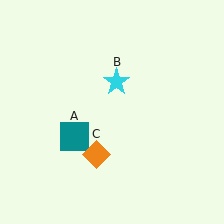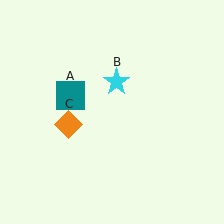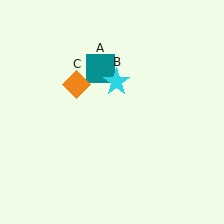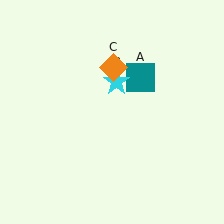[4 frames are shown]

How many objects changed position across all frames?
2 objects changed position: teal square (object A), orange diamond (object C).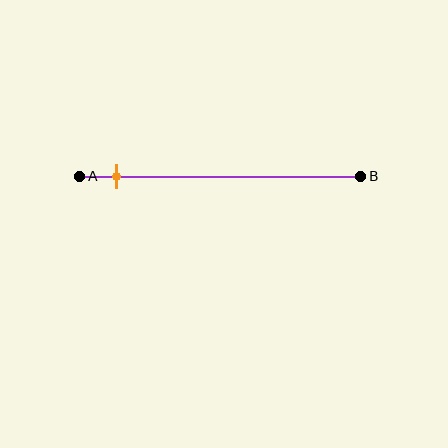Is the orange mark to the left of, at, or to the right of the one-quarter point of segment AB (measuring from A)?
The orange mark is to the left of the one-quarter point of segment AB.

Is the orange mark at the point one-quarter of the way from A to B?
No, the mark is at about 15% from A, not at the 25% one-quarter point.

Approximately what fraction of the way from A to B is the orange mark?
The orange mark is approximately 15% of the way from A to B.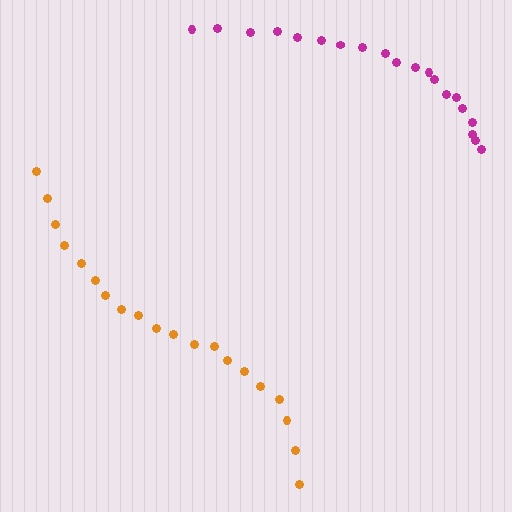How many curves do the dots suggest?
There are 2 distinct paths.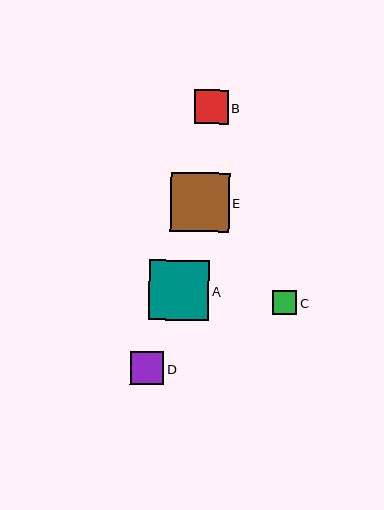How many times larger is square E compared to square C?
Square E is approximately 2.5 times the size of square C.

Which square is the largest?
Square A is the largest with a size of approximately 60 pixels.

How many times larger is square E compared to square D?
Square E is approximately 1.8 times the size of square D.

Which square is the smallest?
Square C is the smallest with a size of approximately 24 pixels.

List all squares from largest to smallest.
From largest to smallest: A, E, B, D, C.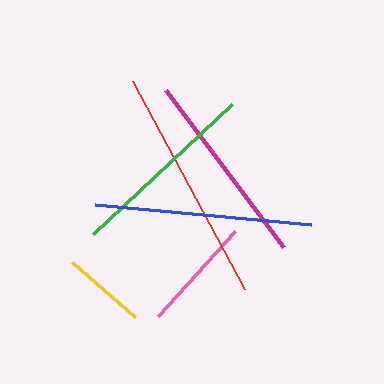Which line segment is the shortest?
The yellow line is the shortest at approximately 84 pixels.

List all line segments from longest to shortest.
From longest to shortest: red, blue, magenta, green, pink, yellow.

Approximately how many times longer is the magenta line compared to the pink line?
The magenta line is approximately 1.7 times the length of the pink line.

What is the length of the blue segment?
The blue segment is approximately 217 pixels long.